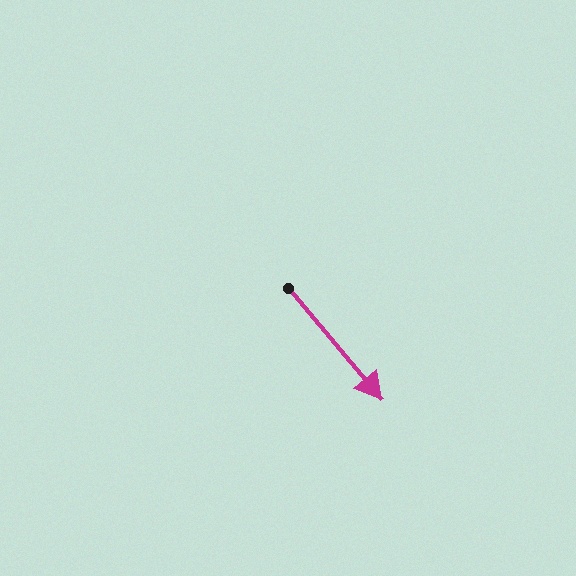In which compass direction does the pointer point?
Southeast.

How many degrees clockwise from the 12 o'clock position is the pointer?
Approximately 140 degrees.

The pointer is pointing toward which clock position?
Roughly 5 o'clock.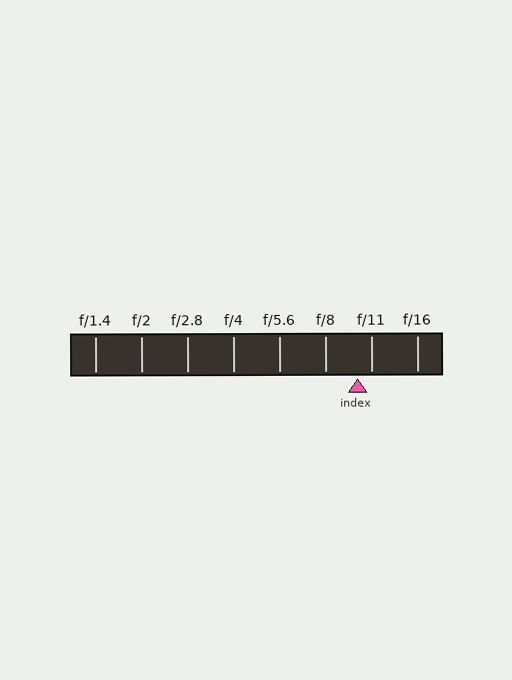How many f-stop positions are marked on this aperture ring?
There are 8 f-stop positions marked.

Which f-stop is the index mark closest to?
The index mark is closest to f/11.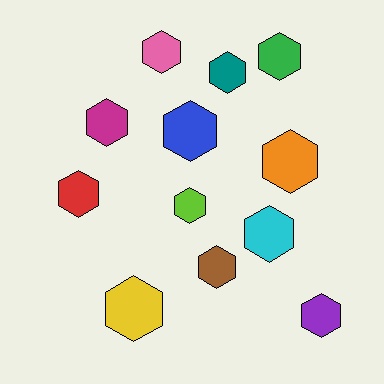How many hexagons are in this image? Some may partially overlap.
There are 12 hexagons.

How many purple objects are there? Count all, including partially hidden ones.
There is 1 purple object.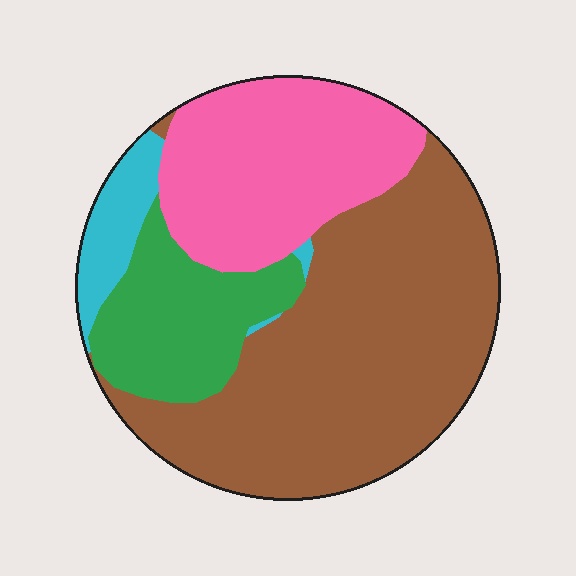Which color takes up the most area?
Brown, at roughly 50%.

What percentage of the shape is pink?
Pink takes up about one quarter (1/4) of the shape.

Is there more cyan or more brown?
Brown.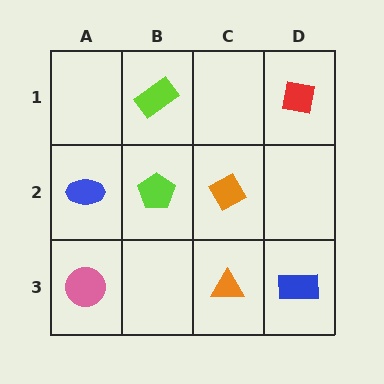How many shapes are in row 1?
2 shapes.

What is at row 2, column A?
A blue ellipse.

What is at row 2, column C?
An orange diamond.